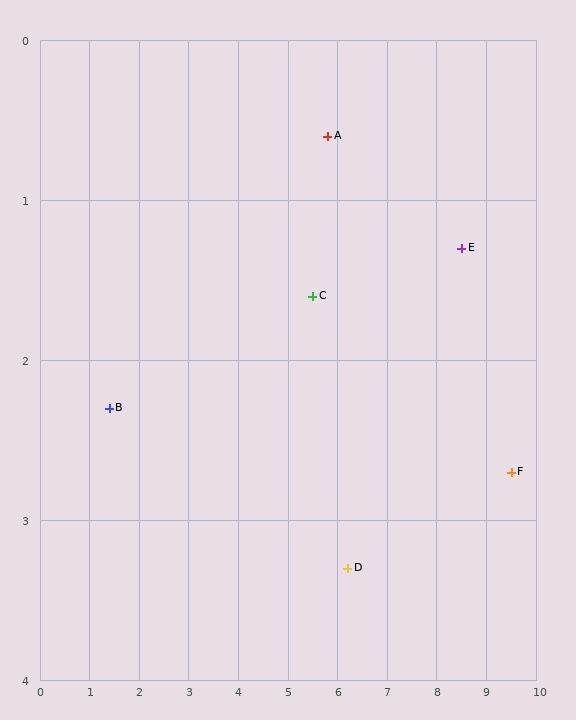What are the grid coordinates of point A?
Point A is at approximately (5.8, 0.6).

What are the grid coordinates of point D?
Point D is at approximately (6.2, 3.3).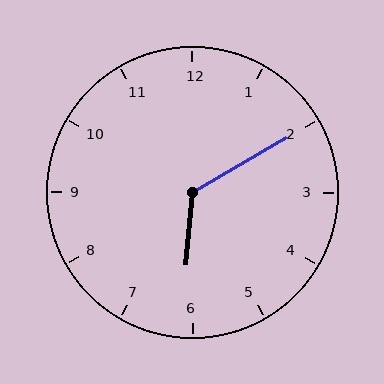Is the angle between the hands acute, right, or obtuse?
It is obtuse.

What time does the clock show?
6:10.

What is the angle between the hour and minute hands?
Approximately 125 degrees.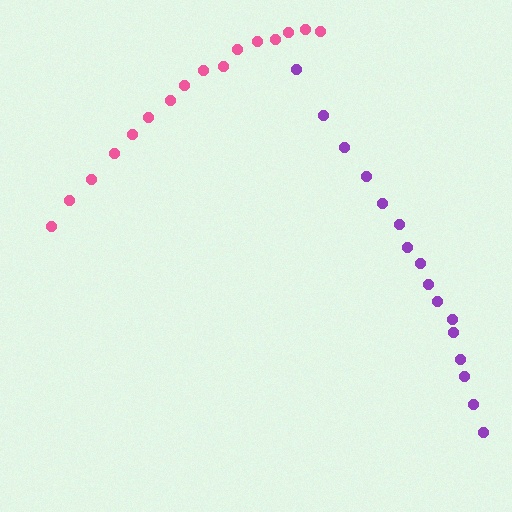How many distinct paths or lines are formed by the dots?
There are 2 distinct paths.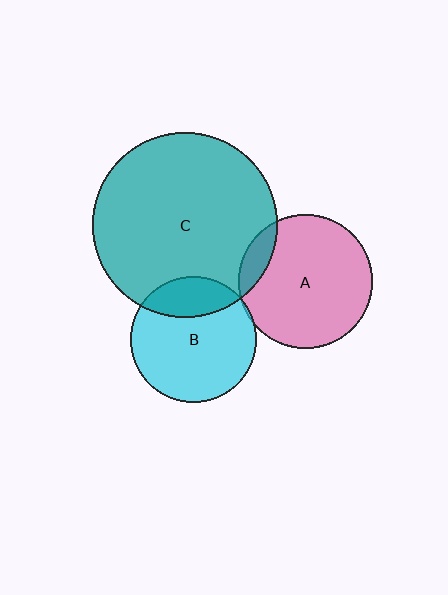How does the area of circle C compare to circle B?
Approximately 2.1 times.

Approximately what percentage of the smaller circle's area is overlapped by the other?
Approximately 25%.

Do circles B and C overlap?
Yes.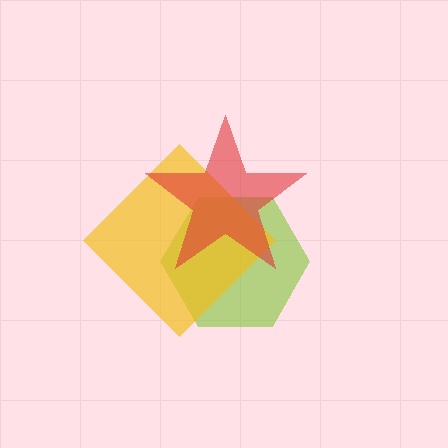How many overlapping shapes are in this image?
There are 3 overlapping shapes in the image.